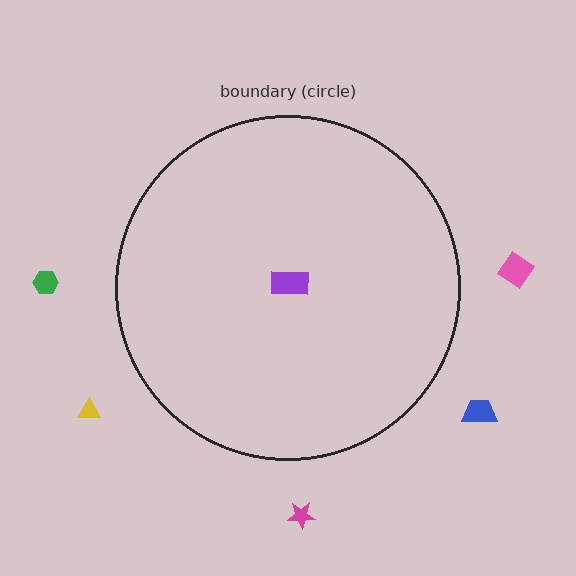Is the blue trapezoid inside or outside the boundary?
Outside.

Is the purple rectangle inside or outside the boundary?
Inside.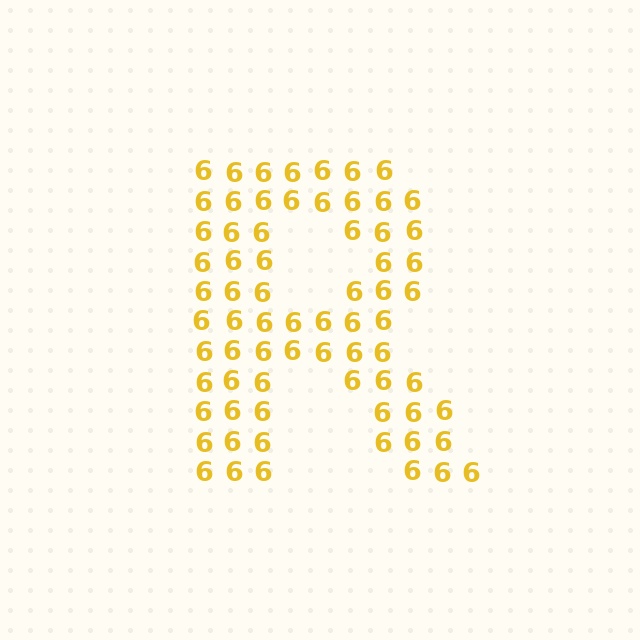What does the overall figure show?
The overall figure shows the letter R.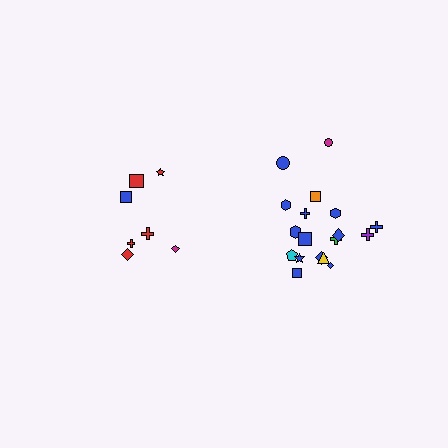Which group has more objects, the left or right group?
The right group.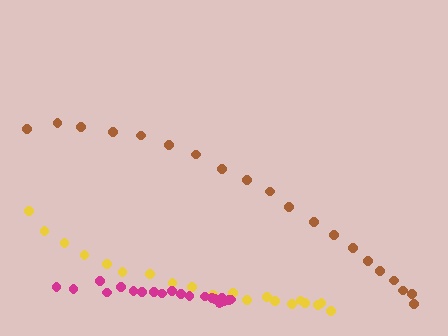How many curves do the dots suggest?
There are 3 distinct paths.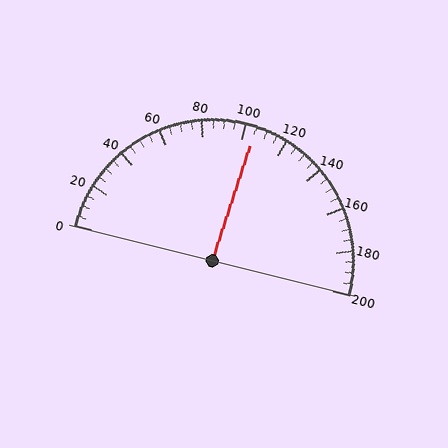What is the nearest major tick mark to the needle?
The nearest major tick mark is 100.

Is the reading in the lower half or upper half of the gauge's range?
The reading is in the upper half of the range (0 to 200).